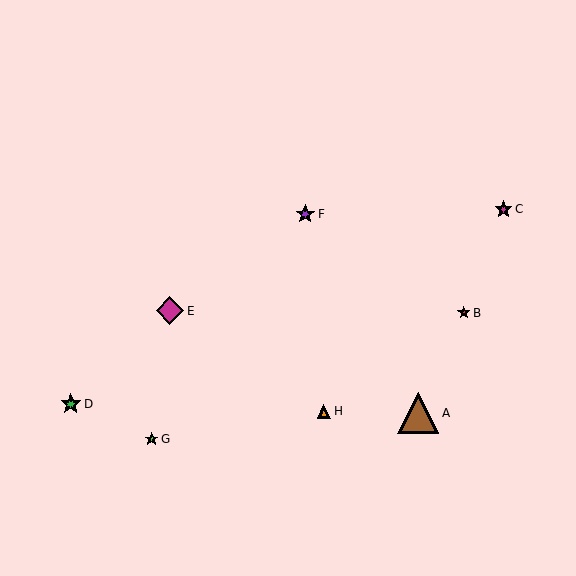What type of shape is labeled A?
Shape A is a brown triangle.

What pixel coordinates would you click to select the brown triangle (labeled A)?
Click at (418, 413) to select the brown triangle A.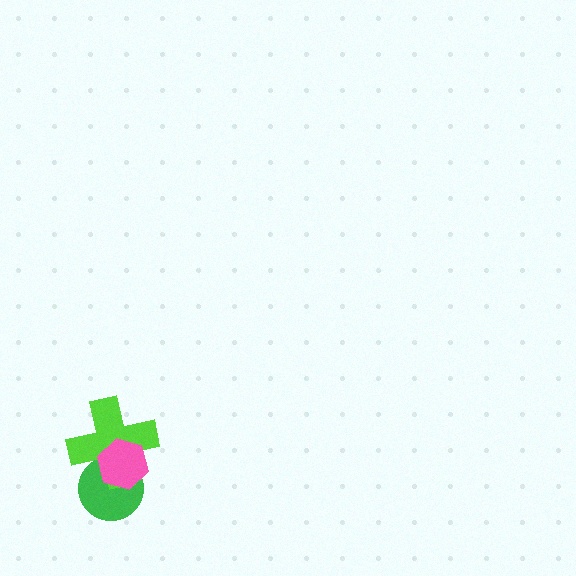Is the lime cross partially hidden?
Yes, it is partially covered by another shape.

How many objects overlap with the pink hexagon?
2 objects overlap with the pink hexagon.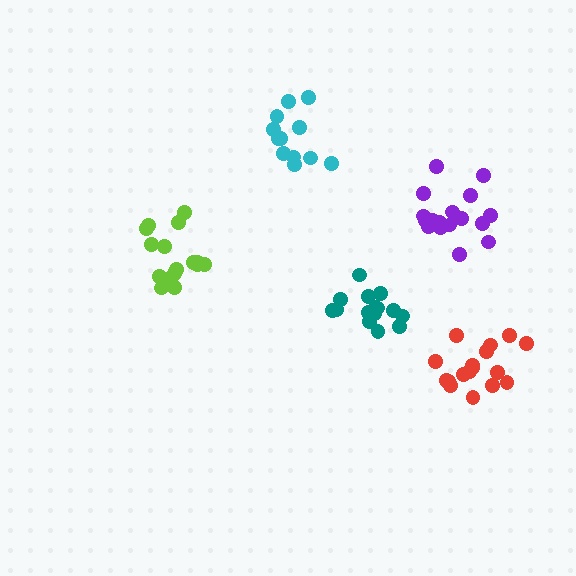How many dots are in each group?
Group 1: 17 dots, Group 2: 16 dots, Group 3: 17 dots, Group 4: 12 dots, Group 5: 16 dots (78 total).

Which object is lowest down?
The red cluster is bottommost.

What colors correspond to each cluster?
The clusters are colored: purple, teal, red, cyan, lime.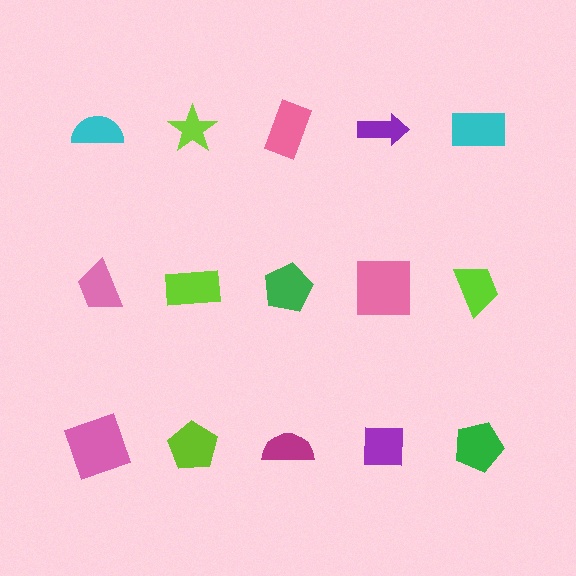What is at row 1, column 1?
A cyan semicircle.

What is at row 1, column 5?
A cyan rectangle.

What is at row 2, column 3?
A green pentagon.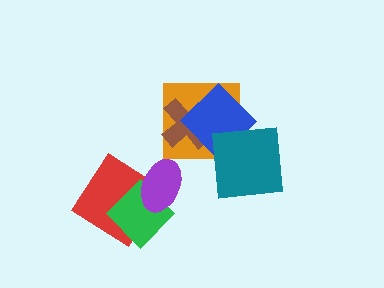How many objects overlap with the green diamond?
2 objects overlap with the green diamond.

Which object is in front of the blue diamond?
The teal square is in front of the blue diamond.